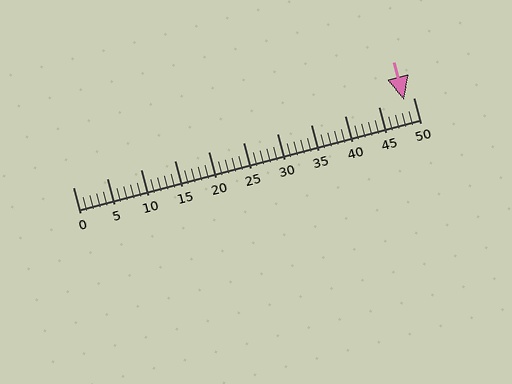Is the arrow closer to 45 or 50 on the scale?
The arrow is closer to 50.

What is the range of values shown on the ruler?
The ruler shows values from 0 to 50.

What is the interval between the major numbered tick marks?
The major tick marks are spaced 5 units apart.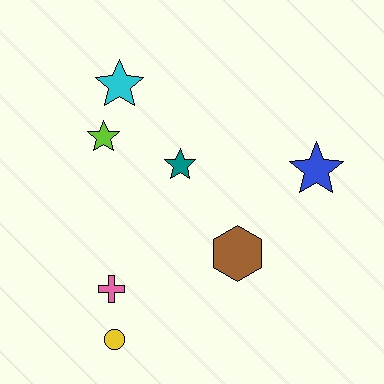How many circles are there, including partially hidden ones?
There is 1 circle.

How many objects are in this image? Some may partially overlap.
There are 7 objects.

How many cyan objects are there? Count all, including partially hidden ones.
There is 1 cyan object.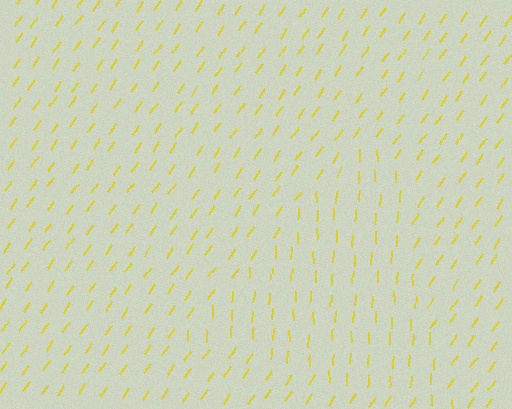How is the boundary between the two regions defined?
The boundary is defined purely by a change in line orientation (approximately 33 degrees difference). All lines are the same color and thickness.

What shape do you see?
I see a triangle.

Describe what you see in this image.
The image is filled with small yellow line segments. A triangle region in the image has lines oriented differently from the surrounding lines, creating a visible texture boundary.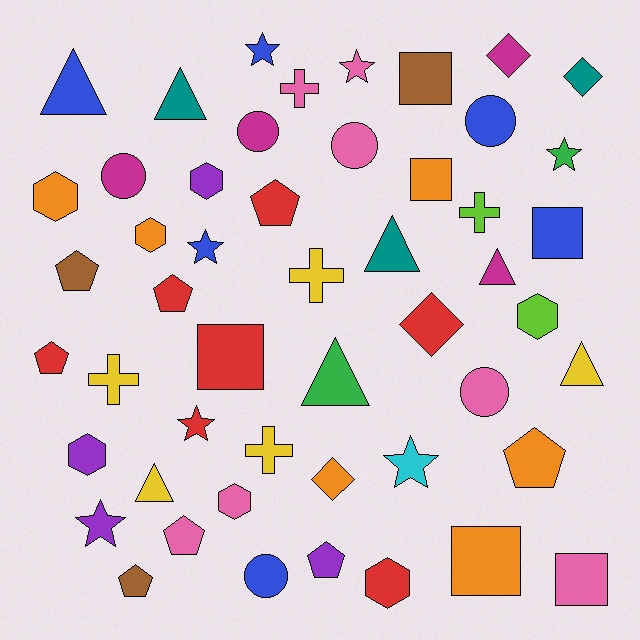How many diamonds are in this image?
There are 4 diamonds.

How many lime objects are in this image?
There are 2 lime objects.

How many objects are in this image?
There are 50 objects.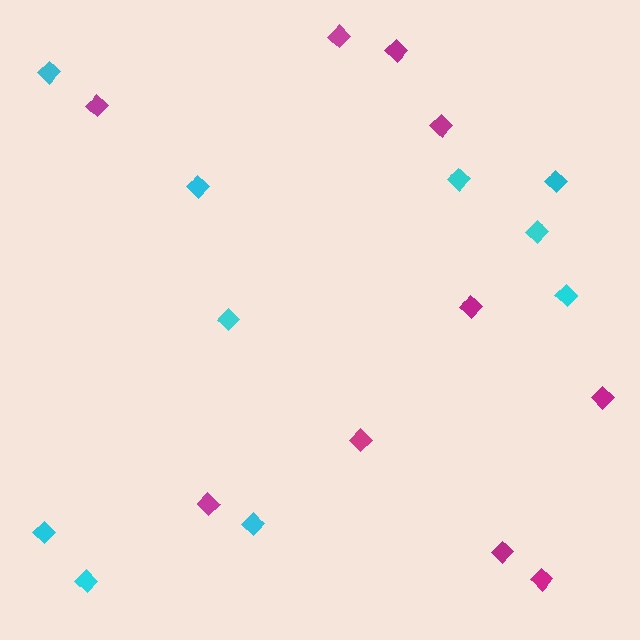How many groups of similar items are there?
There are 2 groups: one group of magenta diamonds (10) and one group of cyan diamonds (10).